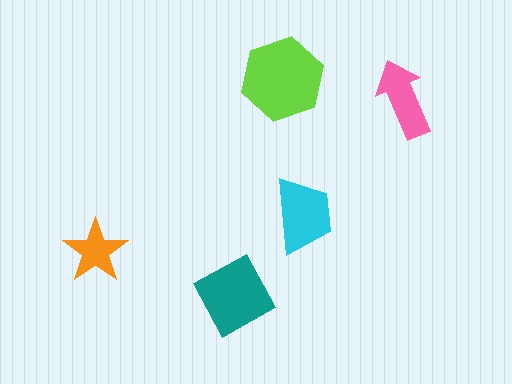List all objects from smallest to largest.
The orange star, the pink arrow, the cyan trapezoid, the teal square, the lime hexagon.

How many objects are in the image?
There are 5 objects in the image.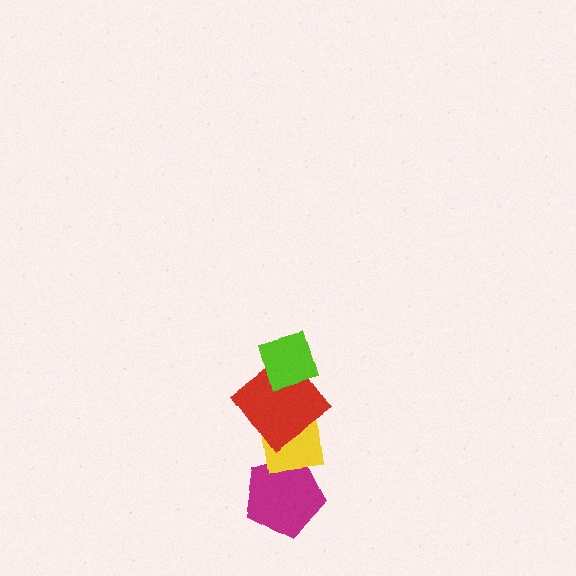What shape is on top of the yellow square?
The red diamond is on top of the yellow square.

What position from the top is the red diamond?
The red diamond is 2nd from the top.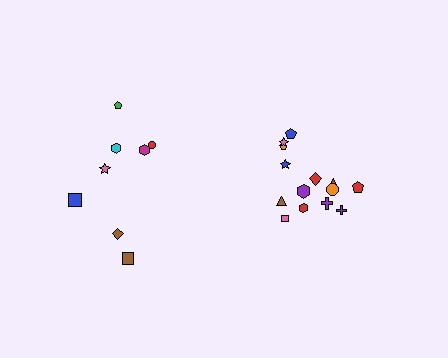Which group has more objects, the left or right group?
The right group.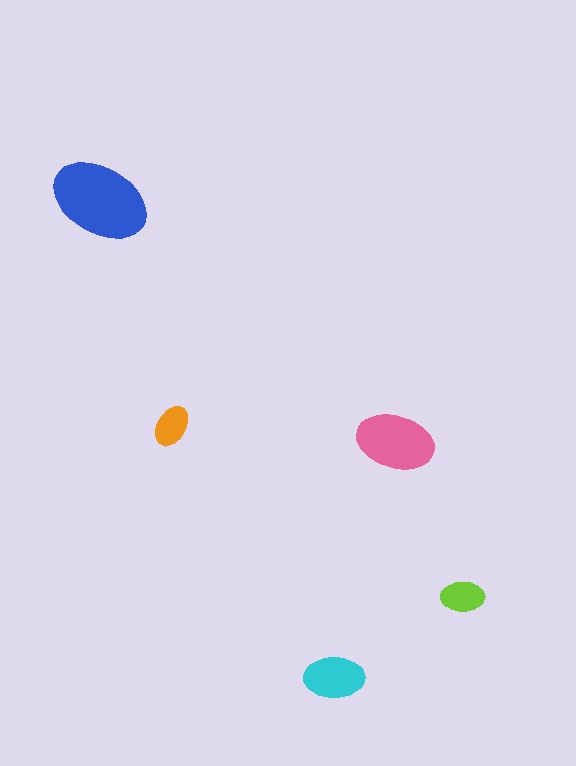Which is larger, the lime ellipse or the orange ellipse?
The lime one.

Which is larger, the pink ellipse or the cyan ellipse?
The pink one.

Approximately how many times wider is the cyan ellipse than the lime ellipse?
About 1.5 times wider.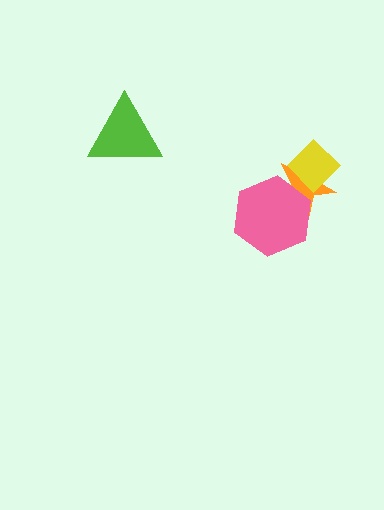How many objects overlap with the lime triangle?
0 objects overlap with the lime triangle.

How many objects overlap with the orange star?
2 objects overlap with the orange star.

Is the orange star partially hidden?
Yes, it is partially covered by another shape.